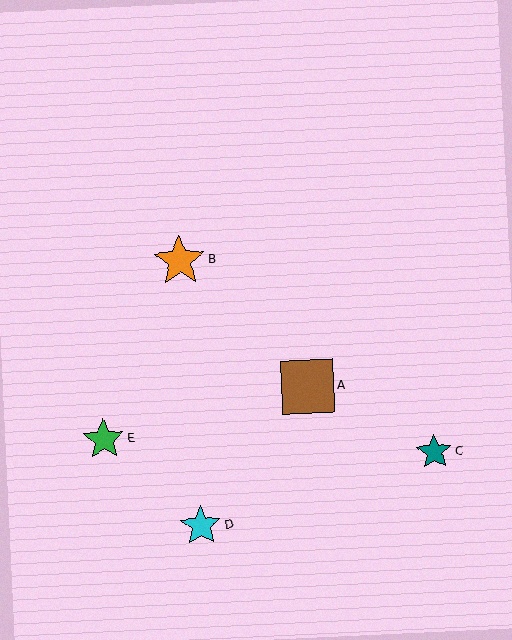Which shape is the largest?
The brown square (labeled A) is the largest.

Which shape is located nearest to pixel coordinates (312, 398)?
The brown square (labeled A) at (308, 386) is nearest to that location.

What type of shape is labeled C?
Shape C is a teal star.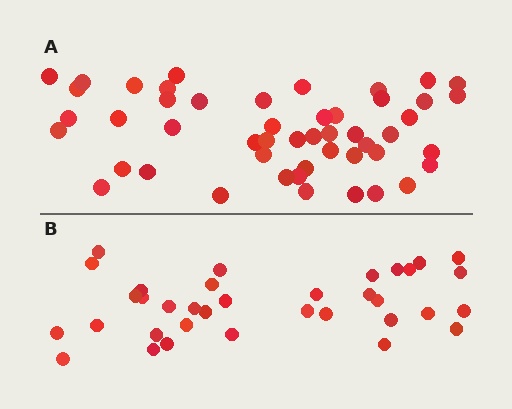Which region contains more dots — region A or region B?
Region A (the top region) has more dots.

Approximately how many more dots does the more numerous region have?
Region A has approximately 15 more dots than region B.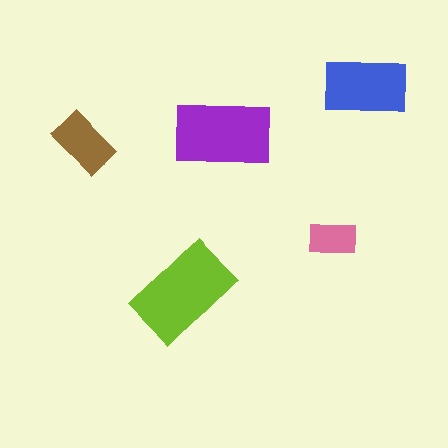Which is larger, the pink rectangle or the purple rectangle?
The purple one.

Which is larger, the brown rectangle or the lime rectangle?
The lime one.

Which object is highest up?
The blue rectangle is topmost.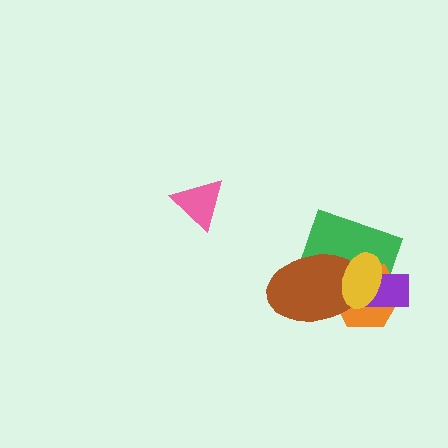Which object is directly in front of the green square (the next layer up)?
The orange hexagon is directly in front of the green square.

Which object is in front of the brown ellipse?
The yellow ellipse is in front of the brown ellipse.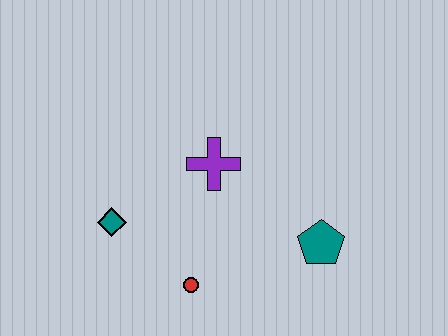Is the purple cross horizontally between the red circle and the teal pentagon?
Yes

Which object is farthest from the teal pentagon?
The teal diamond is farthest from the teal pentagon.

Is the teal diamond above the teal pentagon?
Yes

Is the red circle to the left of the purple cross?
Yes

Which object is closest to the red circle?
The teal diamond is closest to the red circle.